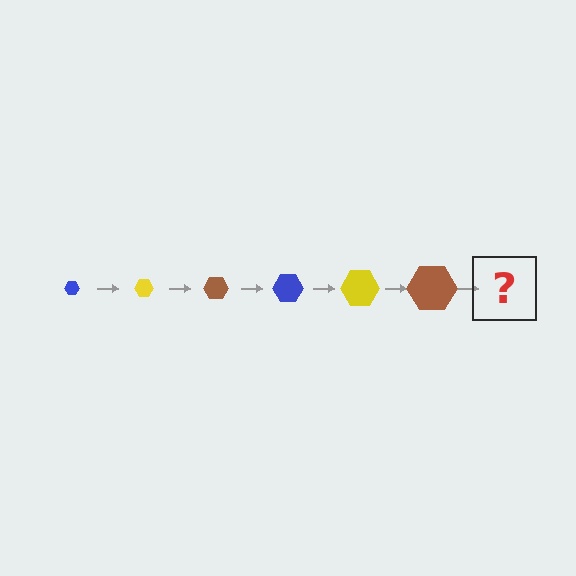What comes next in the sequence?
The next element should be a blue hexagon, larger than the previous one.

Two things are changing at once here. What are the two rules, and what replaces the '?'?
The two rules are that the hexagon grows larger each step and the color cycles through blue, yellow, and brown. The '?' should be a blue hexagon, larger than the previous one.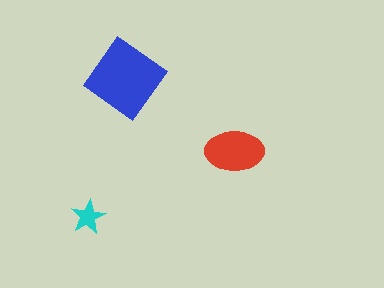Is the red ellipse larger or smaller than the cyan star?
Larger.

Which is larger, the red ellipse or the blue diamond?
The blue diamond.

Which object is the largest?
The blue diamond.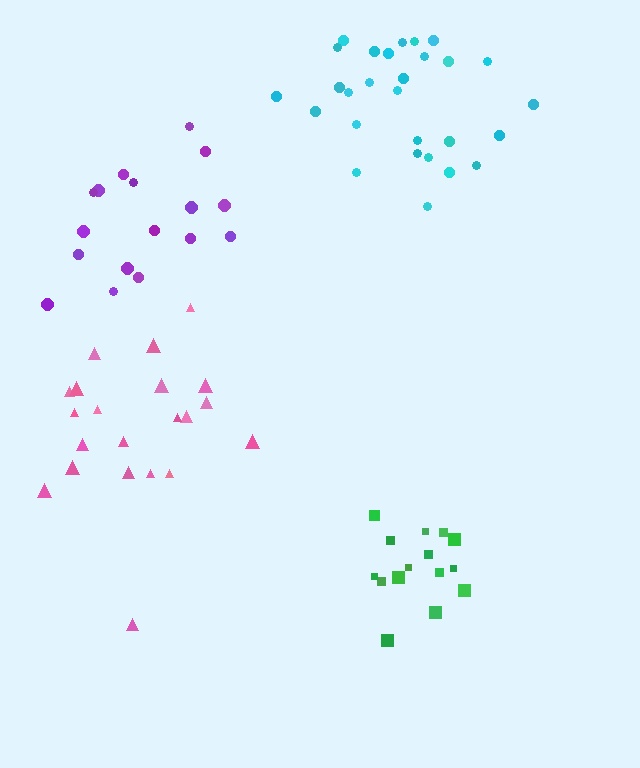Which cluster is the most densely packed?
Green.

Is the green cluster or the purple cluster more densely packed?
Green.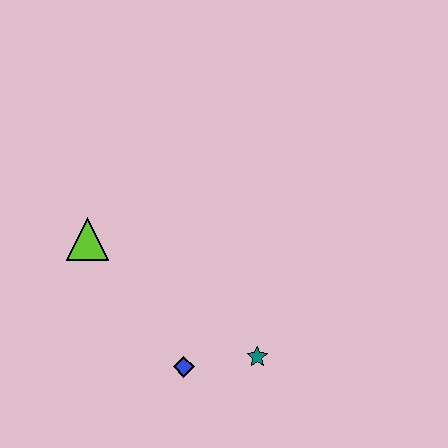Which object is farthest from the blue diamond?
The lime triangle is farthest from the blue diamond.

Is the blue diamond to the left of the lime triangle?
No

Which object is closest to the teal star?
The blue diamond is closest to the teal star.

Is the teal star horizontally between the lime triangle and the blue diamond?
No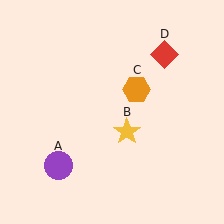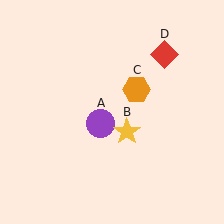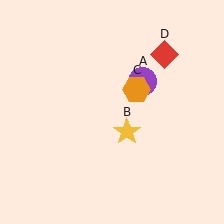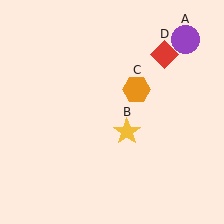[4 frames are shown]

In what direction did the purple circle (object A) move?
The purple circle (object A) moved up and to the right.